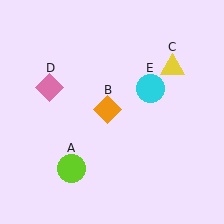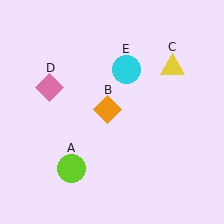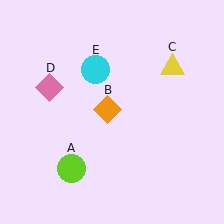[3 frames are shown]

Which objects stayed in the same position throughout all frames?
Lime circle (object A) and orange diamond (object B) and yellow triangle (object C) and pink diamond (object D) remained stationary.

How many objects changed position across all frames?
1 object changed position: cyan circle (object E).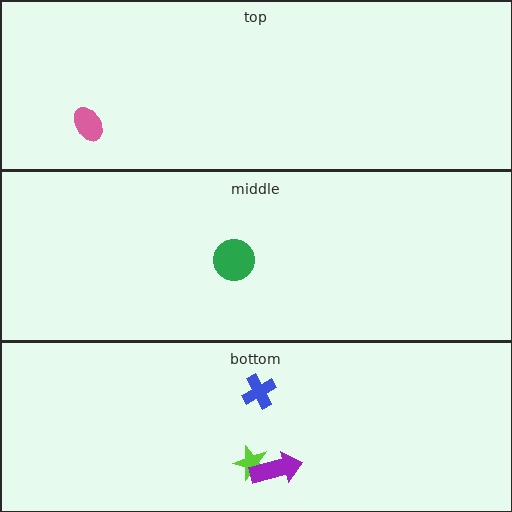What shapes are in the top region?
The pink ellipse.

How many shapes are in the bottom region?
3.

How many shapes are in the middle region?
1.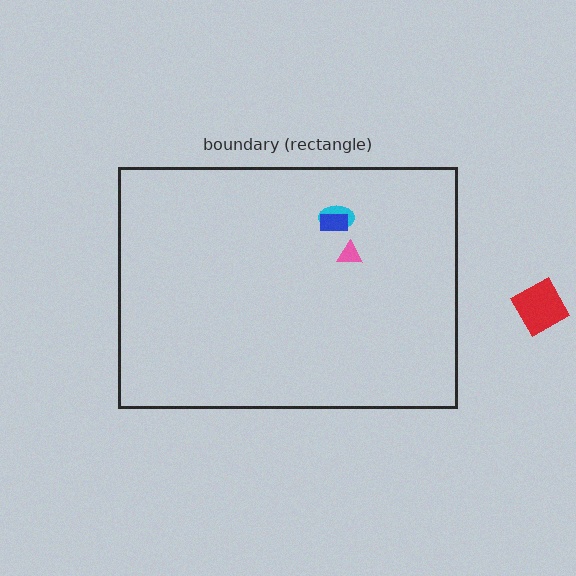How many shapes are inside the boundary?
3 inside, 1 outside.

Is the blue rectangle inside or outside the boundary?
Inside.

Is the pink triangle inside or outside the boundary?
Inside.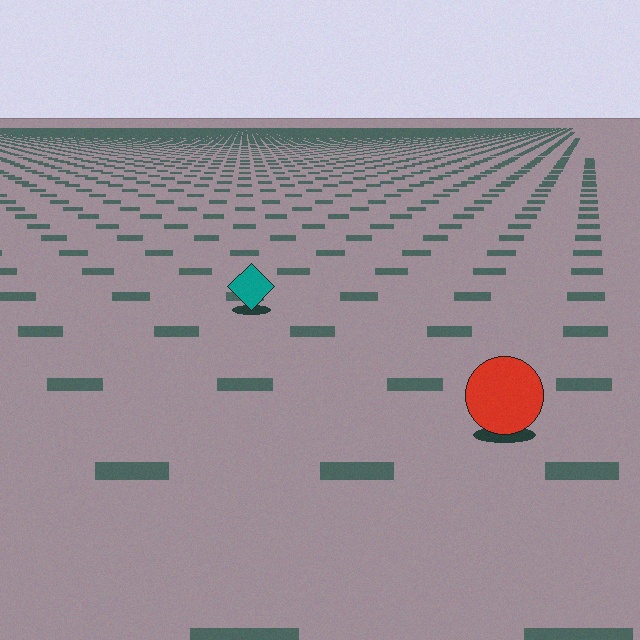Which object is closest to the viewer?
The red circle is closest. The texture marks near it are larger and more spread out.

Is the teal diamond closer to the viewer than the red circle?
No. The red circle is closer — you can tell from the texture gradient: the ground texture is coarser near it.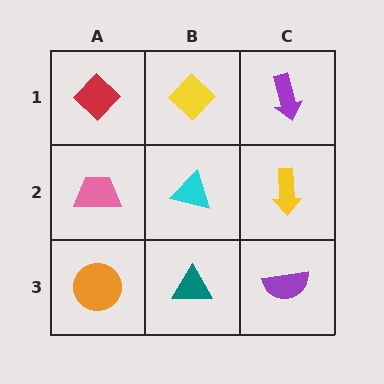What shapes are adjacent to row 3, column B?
A cyan triangle (row 2, column B), an orange circle (row 3, column A), a purple semicircle (row 3, column C).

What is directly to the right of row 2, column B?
A yellow arrow.